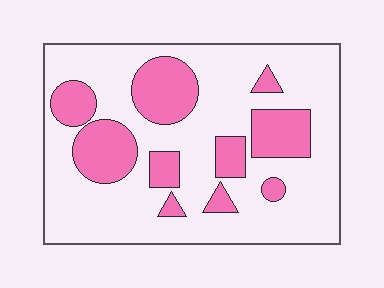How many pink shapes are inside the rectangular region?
10.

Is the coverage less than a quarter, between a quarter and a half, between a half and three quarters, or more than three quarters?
Between a quarter and a half.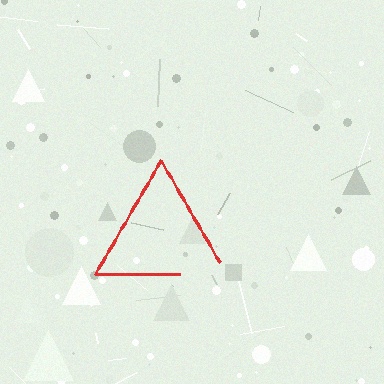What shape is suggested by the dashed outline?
The dashed outline suggests a triangle.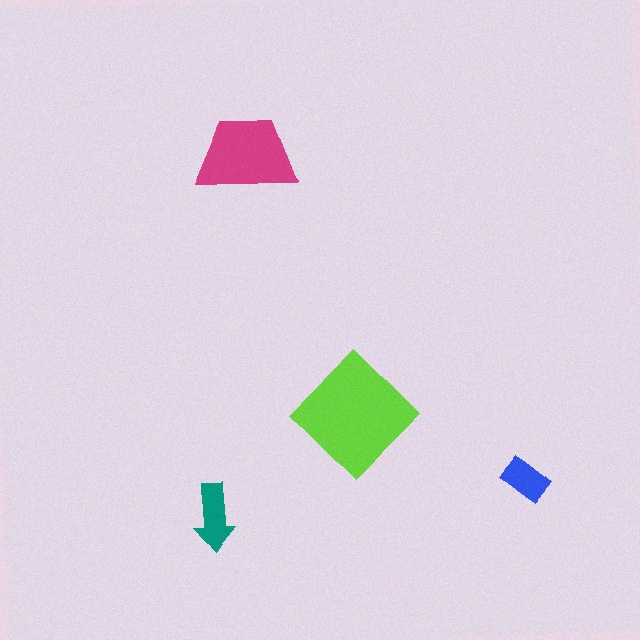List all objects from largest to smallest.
The lime diamond, the magenta trapezoid, the teal arrow, the blue rectangle.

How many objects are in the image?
There are 4 objects in the image.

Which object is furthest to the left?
The teal arrow is leftmost.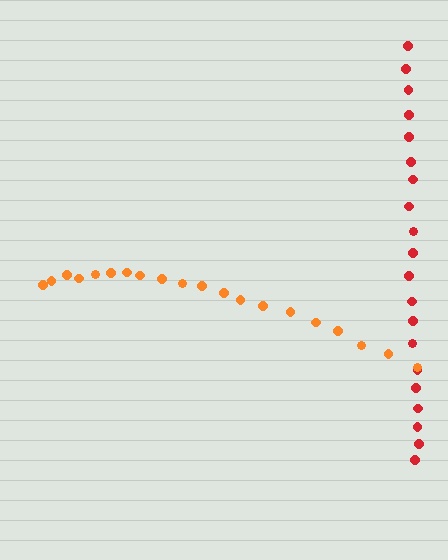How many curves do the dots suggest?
There are 2 distinct paths.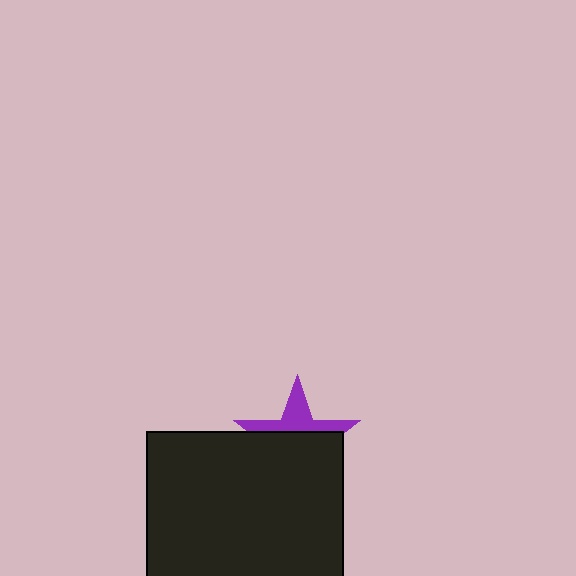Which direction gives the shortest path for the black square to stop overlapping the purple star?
Moving down gives the shortest separation.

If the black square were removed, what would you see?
You would see the complete purple star.